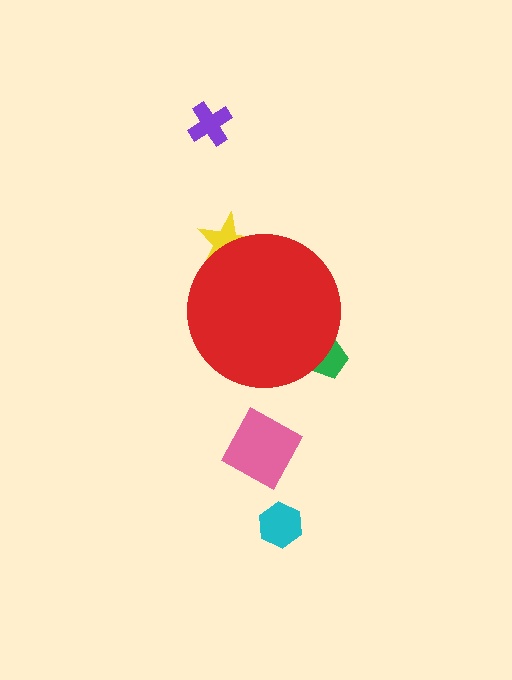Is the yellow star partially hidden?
Yes, the yellow star is partially hidden behind the red circle.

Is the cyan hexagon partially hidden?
No, the cyan hexagon is fully visible.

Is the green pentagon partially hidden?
Yes, the green pentagon is partially hidden behind the red circle.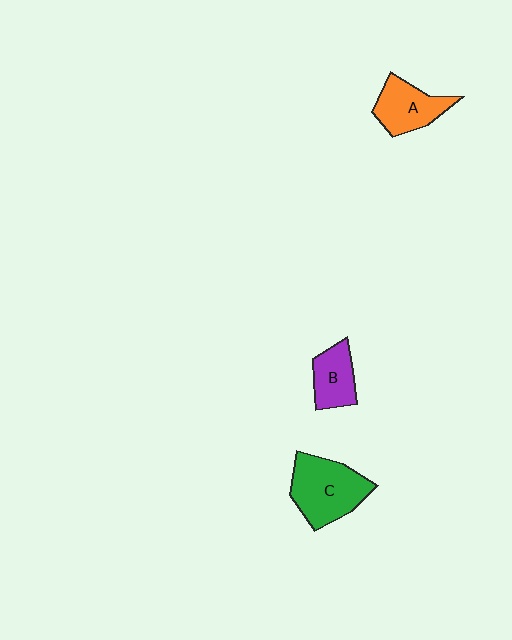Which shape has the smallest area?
Shape B (purple).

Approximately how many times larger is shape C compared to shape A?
Approximately 1.4 times.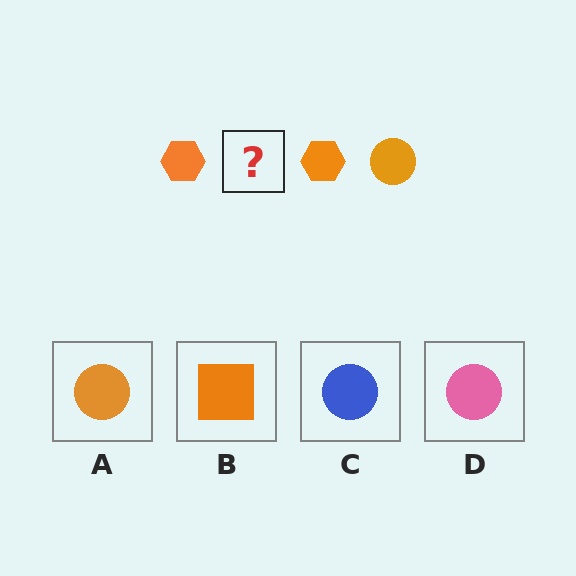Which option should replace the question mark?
Option A.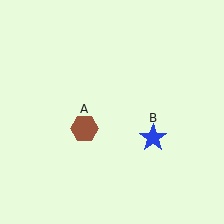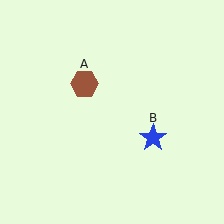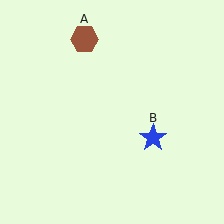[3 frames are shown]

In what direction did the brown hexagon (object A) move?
The brown hexagon (object A) moved up.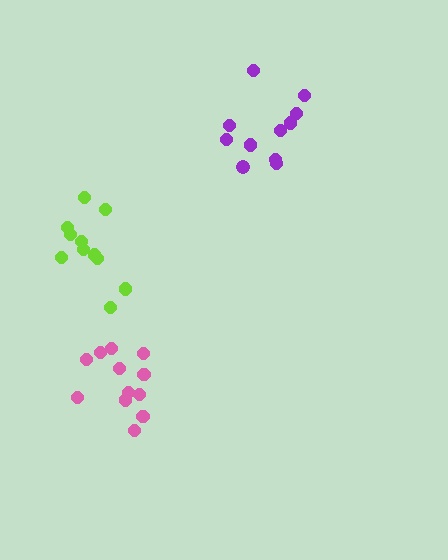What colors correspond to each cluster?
The clusters are colored: purple, pink, lime.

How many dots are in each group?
Group 1: 11 dots, Group 2: 12 dots, Group 3: 11 dots (34 total).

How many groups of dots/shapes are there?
There are 3 groups.